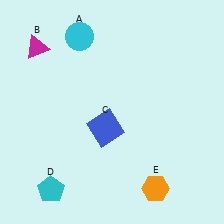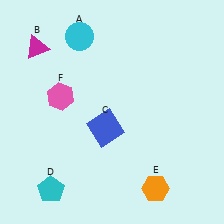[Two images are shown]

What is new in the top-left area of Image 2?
A pink hexagon (F) was added in the top-left area of Image 2.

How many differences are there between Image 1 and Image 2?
There is 1 difference between the two images.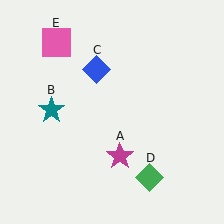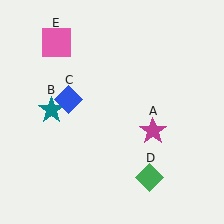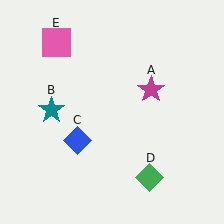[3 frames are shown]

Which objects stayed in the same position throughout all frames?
Teal star (object B) and green diamond (object D) and pink square (object E) remained stationary.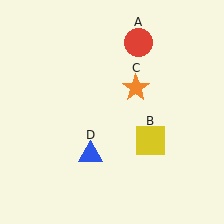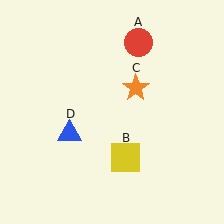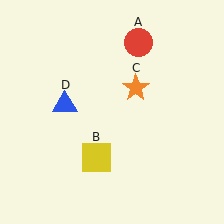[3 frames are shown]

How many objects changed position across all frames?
2 objects changed position: yellow square (object B), blue triangle (object D).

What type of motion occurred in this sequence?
The yellow square (object B), blue triangle (object D) rotated clockwise around the center of the scene.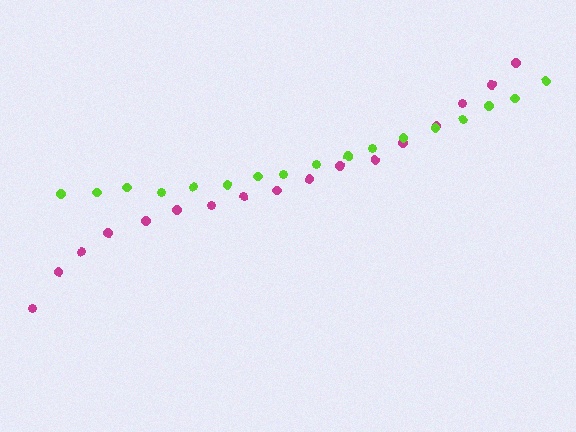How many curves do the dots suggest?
There are 2 distinct paths.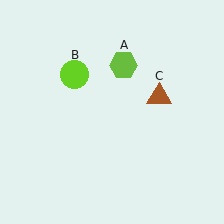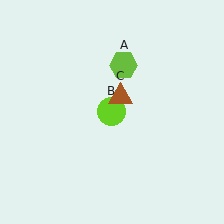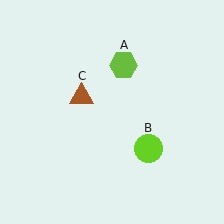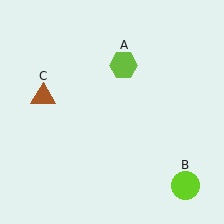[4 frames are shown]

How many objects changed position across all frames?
2 objects changed position: lime circle (object B), brown triangle (object C).